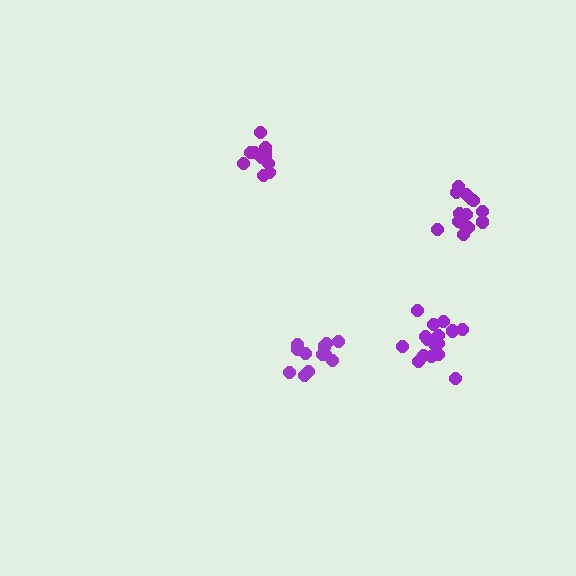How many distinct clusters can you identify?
There are 4 distinct clusters.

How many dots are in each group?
Group 1: 17 dots, Group 2: 15 dots, Group 3: 13 dots, Group 4: 12 dots (57 total).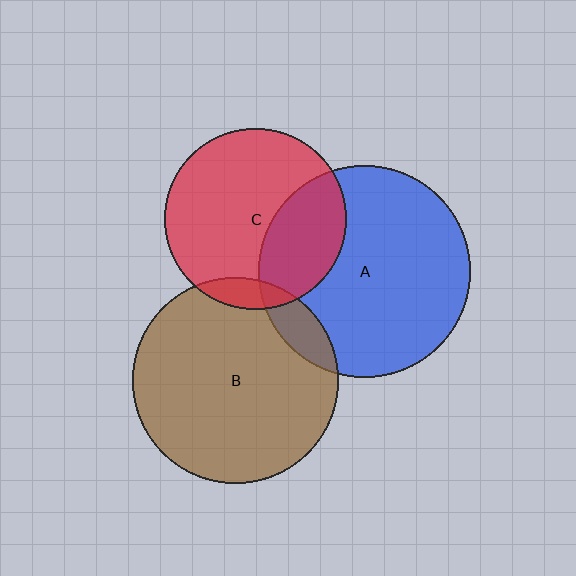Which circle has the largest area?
Circle A (blue).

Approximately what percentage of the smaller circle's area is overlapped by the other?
Approximately 10%.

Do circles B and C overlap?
Yes.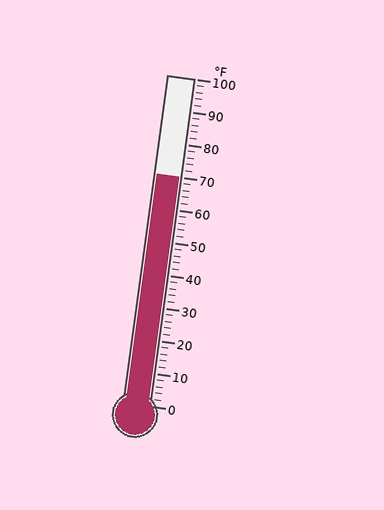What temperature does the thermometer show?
The thermometer shows approximately 70°F.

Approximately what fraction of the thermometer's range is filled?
The thermometer is filled to approximately 70% of its range.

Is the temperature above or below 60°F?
The temperature is above 60°F.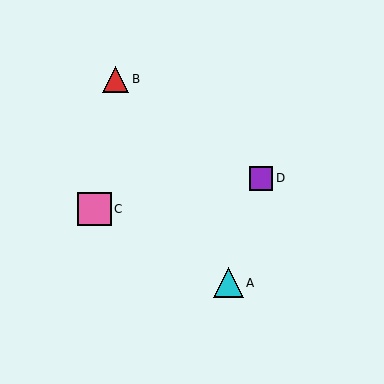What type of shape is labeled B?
Shape B is a red triangle.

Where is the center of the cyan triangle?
The center of the cyan triangle is at (228, 283).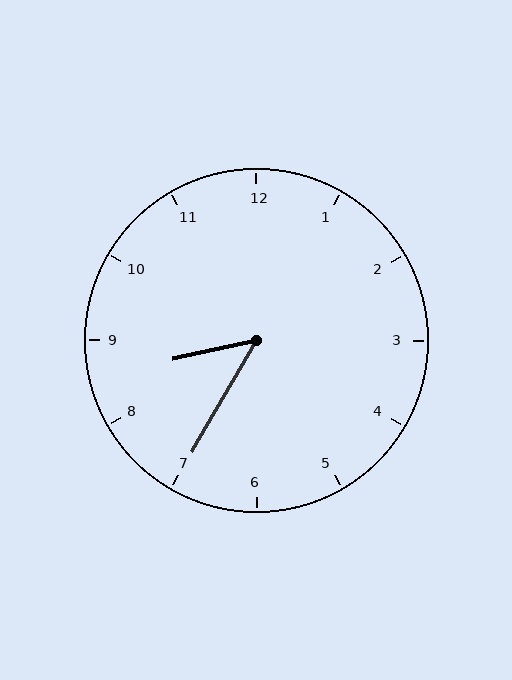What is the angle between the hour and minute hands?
Approximately 48 degrees.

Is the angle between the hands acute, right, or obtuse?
It is acute.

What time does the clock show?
8:35.